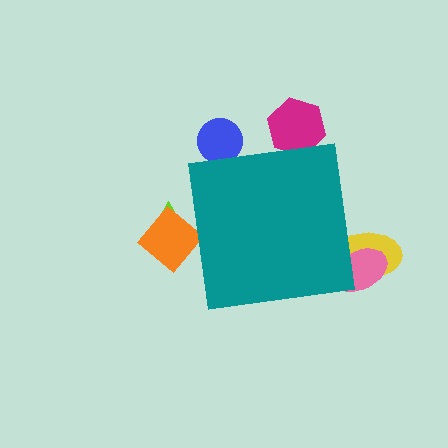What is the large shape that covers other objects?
A teal square.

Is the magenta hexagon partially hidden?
Yes, the magenta hexagon is partially hidden behind the teal square.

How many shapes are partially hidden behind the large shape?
6 shapes are partially hidden.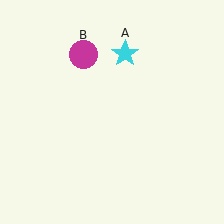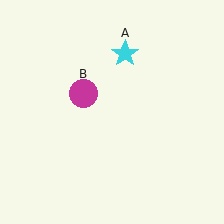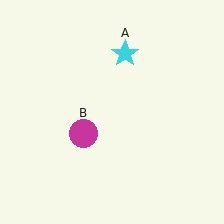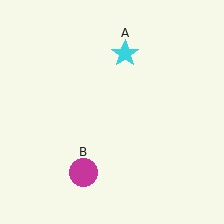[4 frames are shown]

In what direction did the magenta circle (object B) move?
The magenta circle (object B) moved down.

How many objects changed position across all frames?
1 object changed position: magenta circle (object B).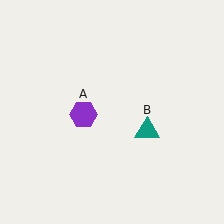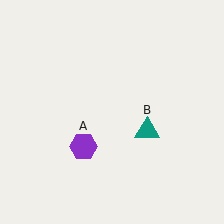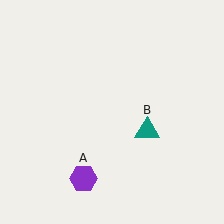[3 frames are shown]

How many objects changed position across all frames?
1 object changed position: purple hexagon (object A).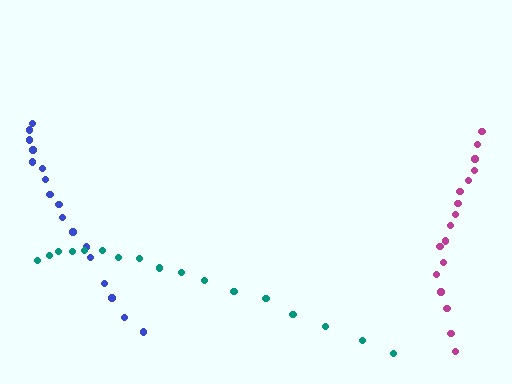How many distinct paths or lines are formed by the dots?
There are 3 distinct paths.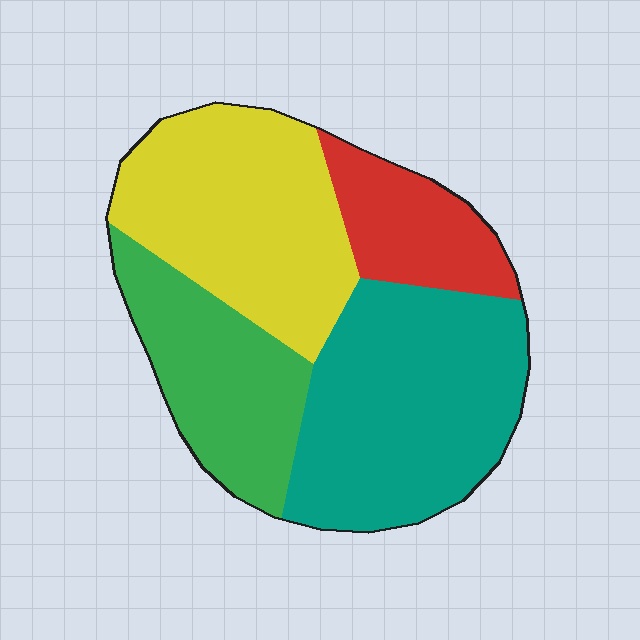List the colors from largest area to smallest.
From largest to smallest: teal, yellow, green, red.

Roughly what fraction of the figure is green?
Green takes up about one fifth (1/5) of the figure.